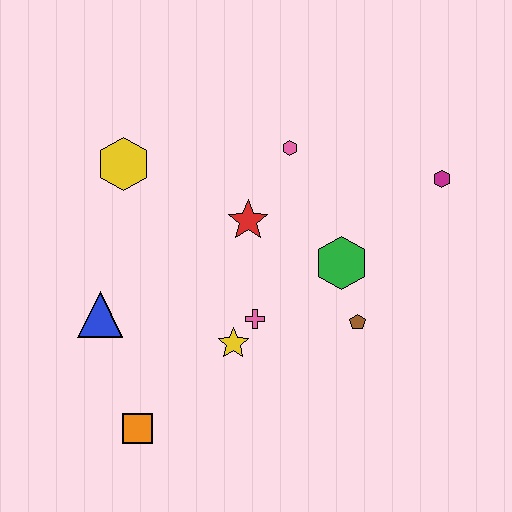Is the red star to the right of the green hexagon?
No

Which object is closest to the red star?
The pink hexagon is closest to the red star.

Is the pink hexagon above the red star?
Yes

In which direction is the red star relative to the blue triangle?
The red star is to the right of the blue triangle.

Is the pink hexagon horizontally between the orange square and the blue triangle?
No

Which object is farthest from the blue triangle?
The magenta hexagon is farthest from the blue triangle.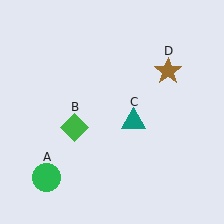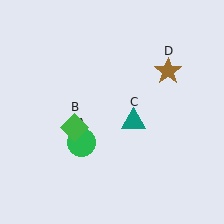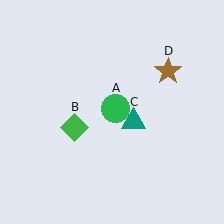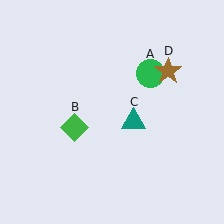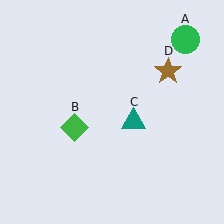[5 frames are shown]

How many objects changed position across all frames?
1 object changed position: green circle (object A).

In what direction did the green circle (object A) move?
The green circle (object A) moved up and to the right.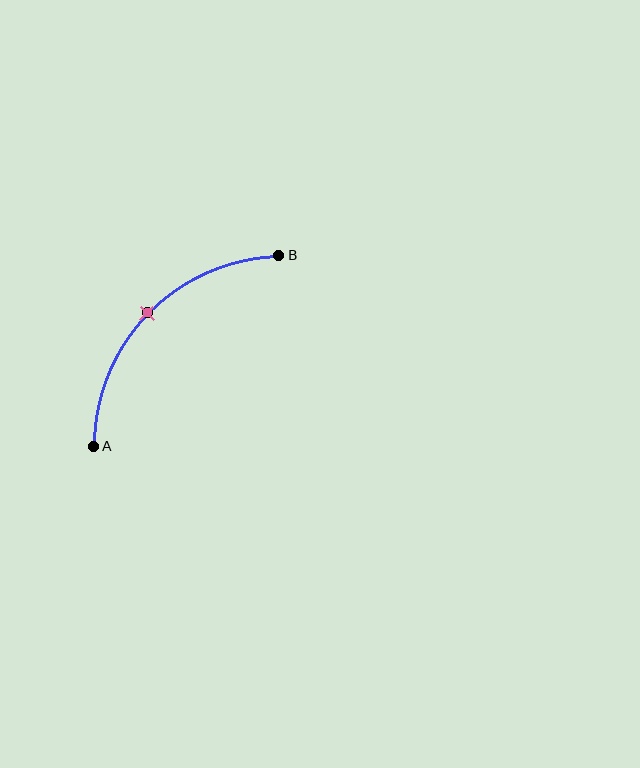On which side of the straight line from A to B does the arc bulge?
The arc bulges above and to the left of the straight line connecting A and B.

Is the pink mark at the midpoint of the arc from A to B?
Yes. The pink mark lies on the arc at equal arc-length from both A and B — it is the arc midpoint.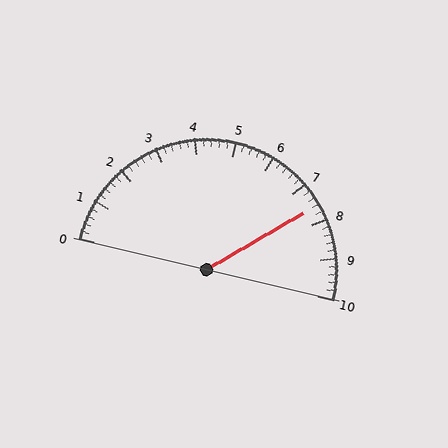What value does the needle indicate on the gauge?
The needle indicates approximately 7.6.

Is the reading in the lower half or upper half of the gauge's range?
The reading is in the upper half of the range (0 to 10).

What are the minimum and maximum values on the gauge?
The gauge ranges from 0 to 10.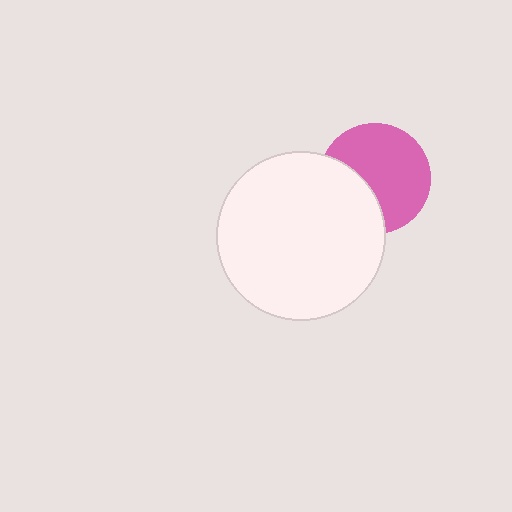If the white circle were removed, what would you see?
You would see the complete pink circle.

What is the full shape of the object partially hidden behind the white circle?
The partially hidden object is a pink circle.